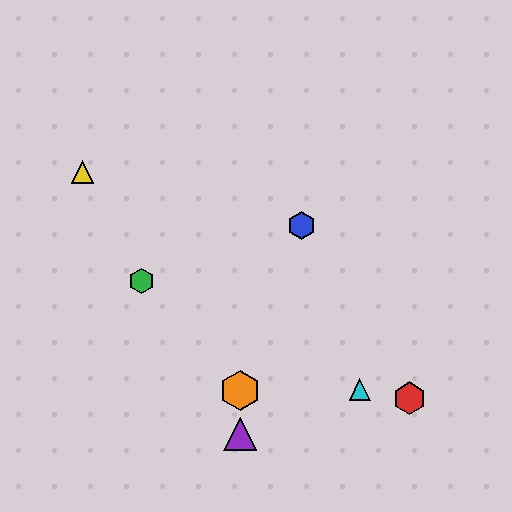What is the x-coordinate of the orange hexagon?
The orange hexagon is at x≈240.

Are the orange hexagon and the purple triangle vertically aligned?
Yes, both are at x≈240.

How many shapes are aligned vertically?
2 shapes (the purple triangle, the orange hexagon) are aligned vertically.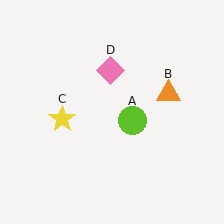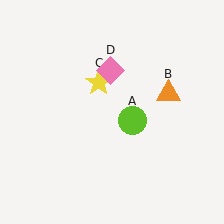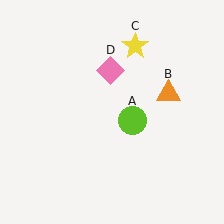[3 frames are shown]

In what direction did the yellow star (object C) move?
The yellow star (object C) moved up and to the right.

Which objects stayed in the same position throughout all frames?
Lime circle (object A) and orange triangle (object B) and pink diamond (object D) remained stationary.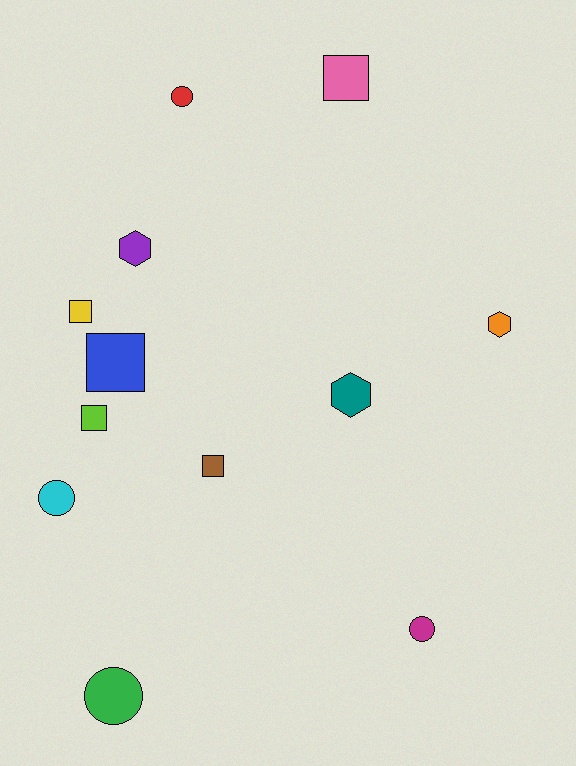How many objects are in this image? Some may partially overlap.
There are 12 objects.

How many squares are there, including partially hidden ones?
There are 5 squares.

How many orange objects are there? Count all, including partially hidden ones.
There is 1 orange object.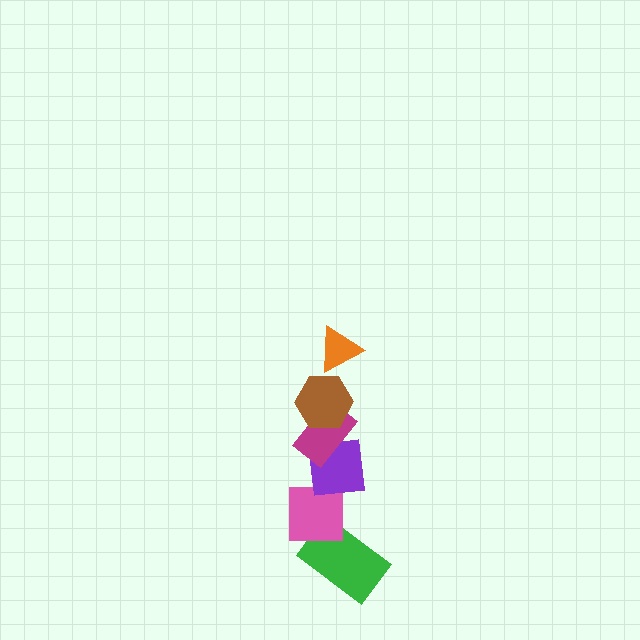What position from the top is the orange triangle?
The orange triangle is 1st from the top.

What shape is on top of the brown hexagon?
The orange triangle is on top of the brown hexagon.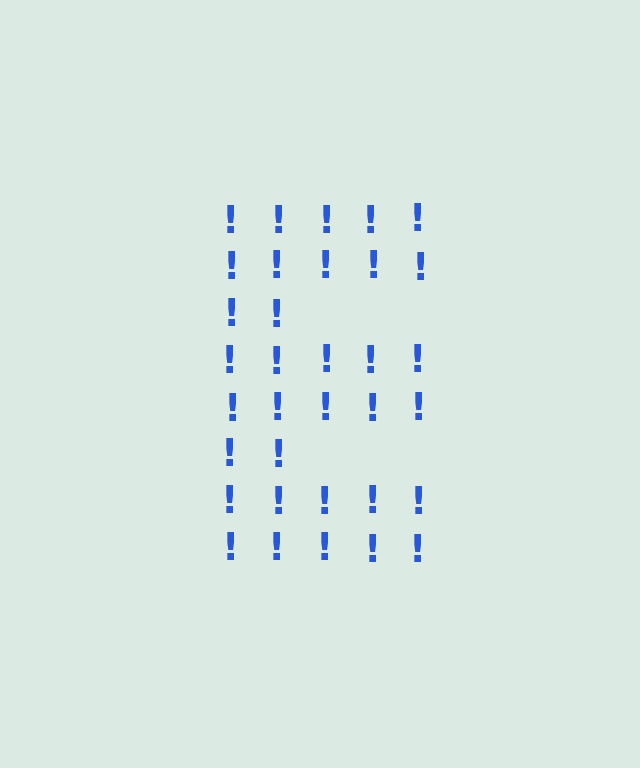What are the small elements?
The small elements are exclamation marks.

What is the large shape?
The large shape is the letter E.